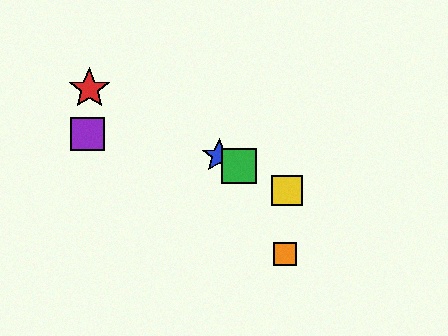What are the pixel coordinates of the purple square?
The purple square is at (87, 134).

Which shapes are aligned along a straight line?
The red star, the blue star, the green square, the yellow square are aligned along a straight line.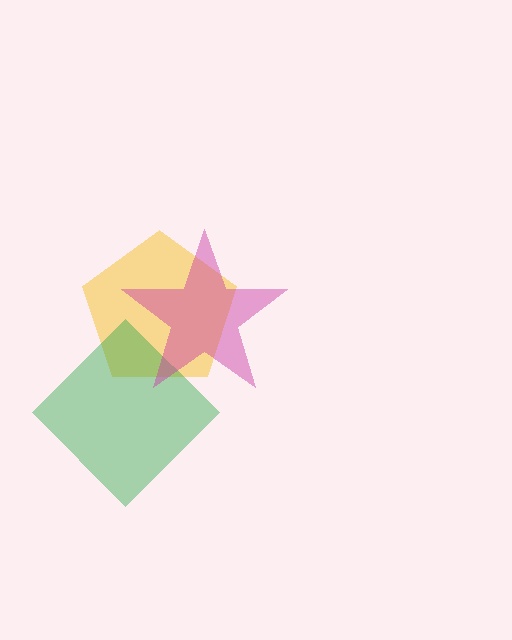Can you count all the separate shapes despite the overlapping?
Yes, there are 3 separate shapes.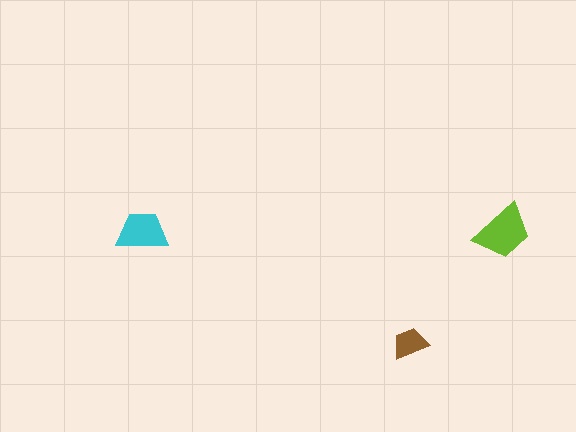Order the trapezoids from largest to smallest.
the lime one, the cyan one, the brown one.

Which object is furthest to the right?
The lime trapezoid is rightmost.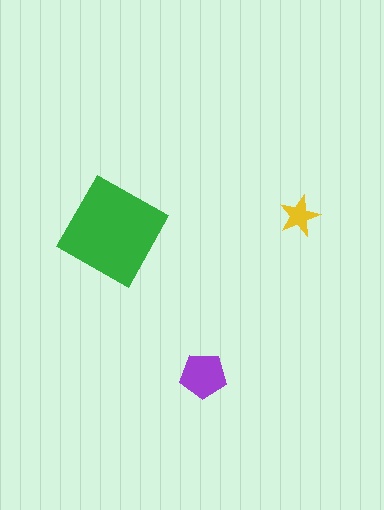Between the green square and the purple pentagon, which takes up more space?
The green square.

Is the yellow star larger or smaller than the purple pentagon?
Smaller.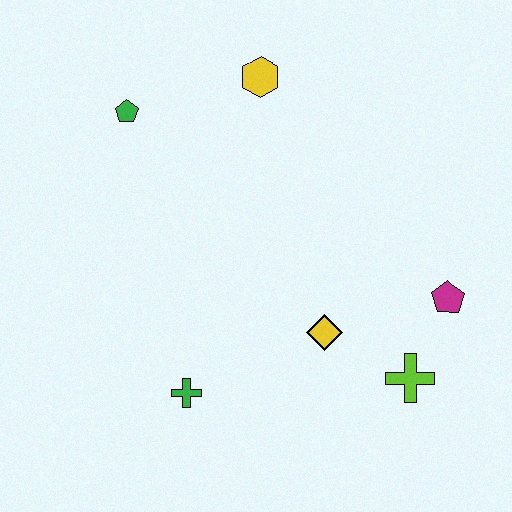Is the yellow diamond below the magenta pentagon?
Yes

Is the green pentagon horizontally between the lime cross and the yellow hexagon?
No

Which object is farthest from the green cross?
The yellow hexagon is farthest from the green cross.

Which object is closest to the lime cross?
The magenta pentagon is closest to the lime cross.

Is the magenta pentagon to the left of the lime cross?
No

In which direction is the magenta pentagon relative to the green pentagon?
The magenta pentagon is to the right of the green pentagon.